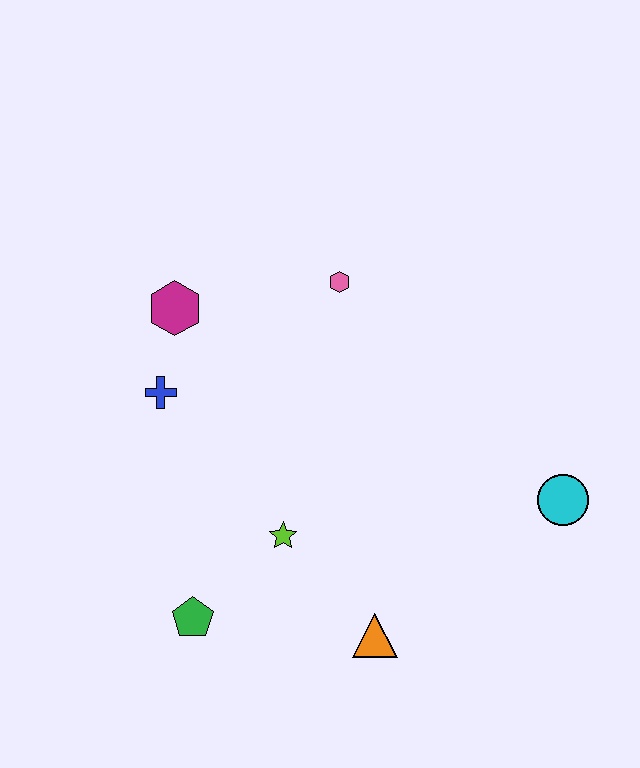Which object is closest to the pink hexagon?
The magenta hexagon is closest to the pink hexagon.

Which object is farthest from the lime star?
The cyan circle is farthest from the lime star.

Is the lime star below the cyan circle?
Yes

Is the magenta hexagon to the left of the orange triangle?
Yes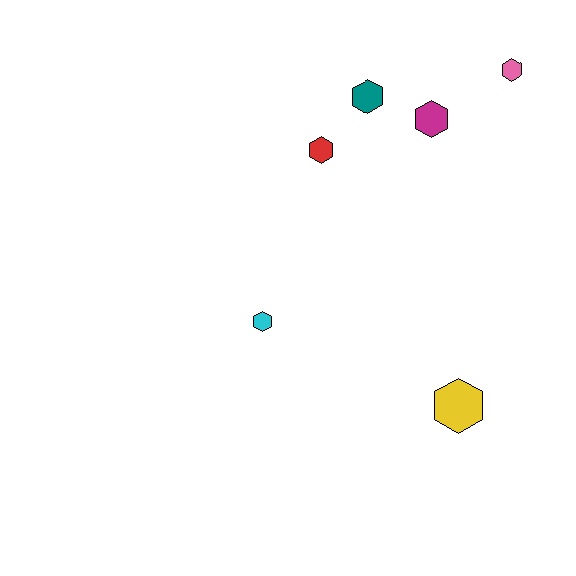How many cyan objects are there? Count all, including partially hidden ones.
There is 1 cyan object.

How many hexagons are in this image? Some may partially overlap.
There are 6 hexagons.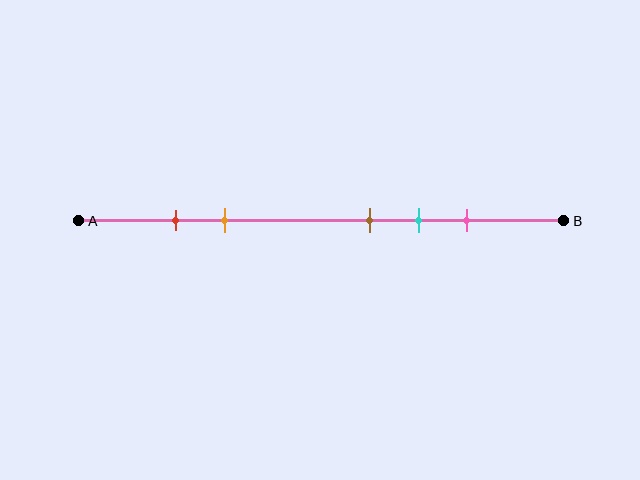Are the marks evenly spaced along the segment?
No, the marks are not evenly spaced.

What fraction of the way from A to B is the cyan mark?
The cyan mark is approximately 70% (0.7) of the way from A to B.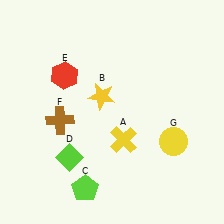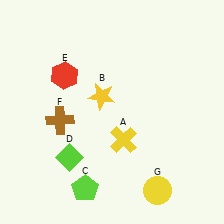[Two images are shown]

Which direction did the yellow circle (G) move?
The yellow circle (G) moved down.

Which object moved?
The yellow circle (G) moved down.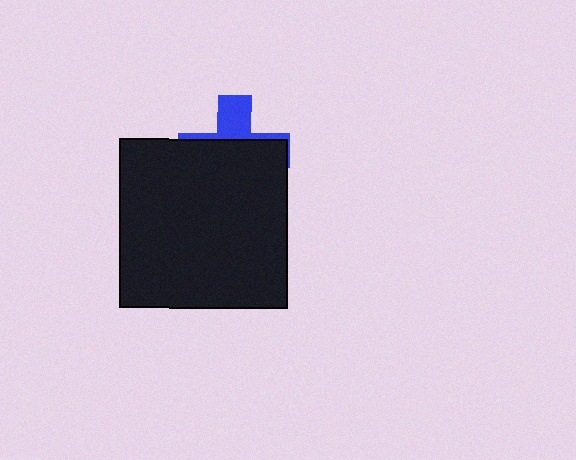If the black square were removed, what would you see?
You would see the complete blue cross.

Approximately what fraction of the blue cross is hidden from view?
Roughly 68% of the blue cross is hidden behind the black square.